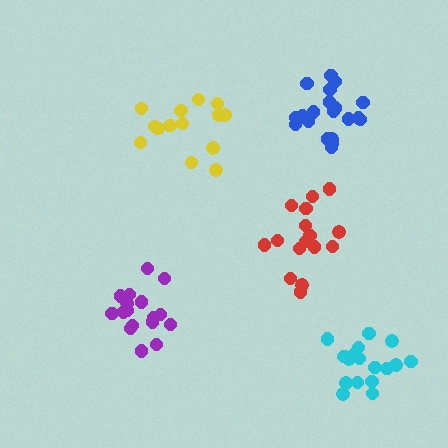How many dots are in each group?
Group 1: 18 dots, Group 2: 14 dots, Group 3: 16 dots, Group 4: 17 dots, Group 5: 20 dots (85 total).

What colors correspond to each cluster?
The clusters are colored: purple, yellow, red, cyan, blue.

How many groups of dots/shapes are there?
There are 5 groups.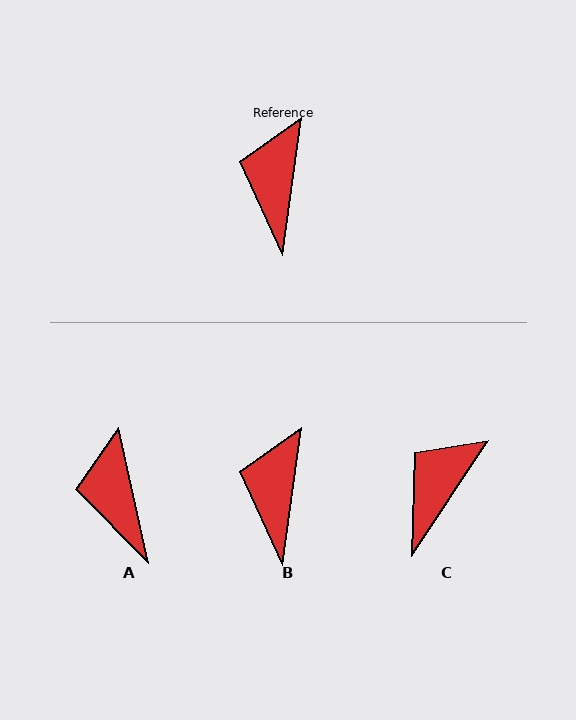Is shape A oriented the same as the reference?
No, it is off by about 20 degrees.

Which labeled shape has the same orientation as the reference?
B.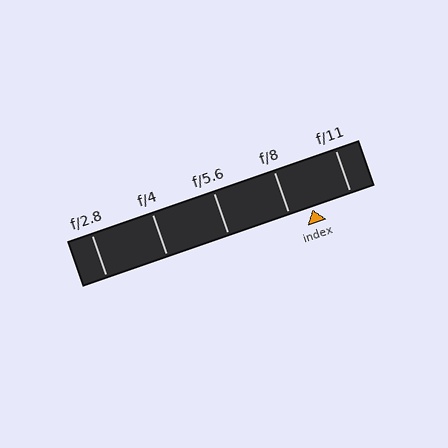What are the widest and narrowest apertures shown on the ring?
The widest aperture shown is f/2.8 and the narrowest is f/11.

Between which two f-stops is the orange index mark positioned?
The index mark is between f/8 and f/11.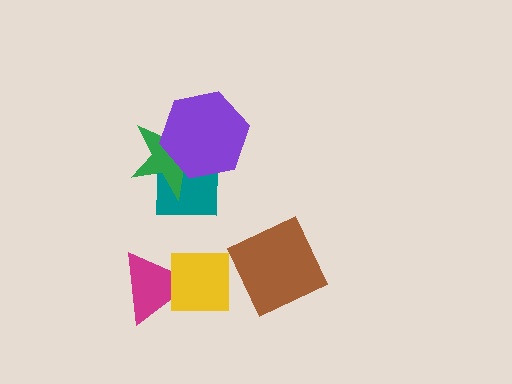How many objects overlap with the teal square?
2 objects overlap with the teal square.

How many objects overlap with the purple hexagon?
2 objects overlap with the purple hexagon.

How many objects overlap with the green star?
2 objects overlap with the green star.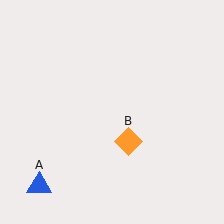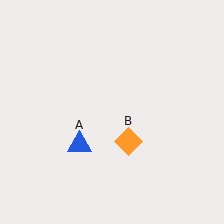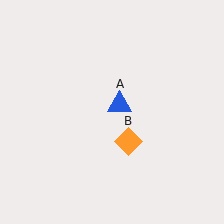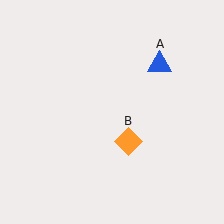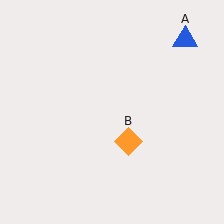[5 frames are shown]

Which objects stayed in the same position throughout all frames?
Orange diamond (object B) remained stationary.